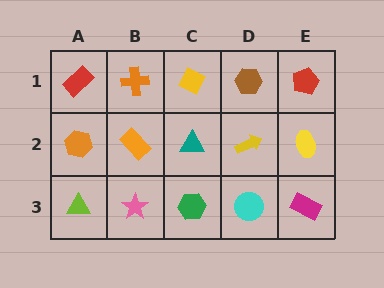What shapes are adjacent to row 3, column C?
A teal triangle (row 2, column C), a pink star (row 3, column B), a cyan circle (row 3, column D).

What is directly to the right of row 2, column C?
A yellow arrow.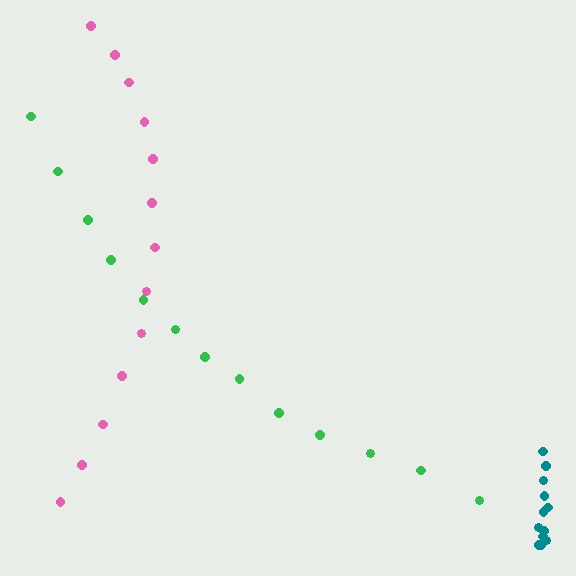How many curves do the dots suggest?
There are 3 distinct paths.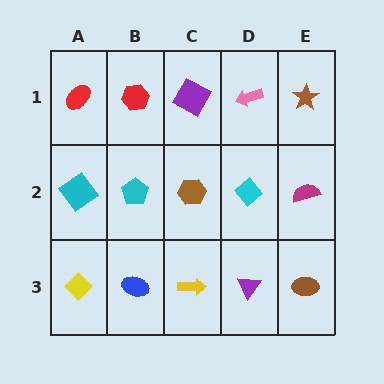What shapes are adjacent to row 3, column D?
A cyan diamond (row 2, column D), a yellow arrow (row 3, column C), a brown ellipse (row 3, column E).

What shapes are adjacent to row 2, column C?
A purple square (row 1, column C), a yellow arrow (row 3, column C), a cyan pentagon (row 2, column B), a cyan diamond (row 2, column D).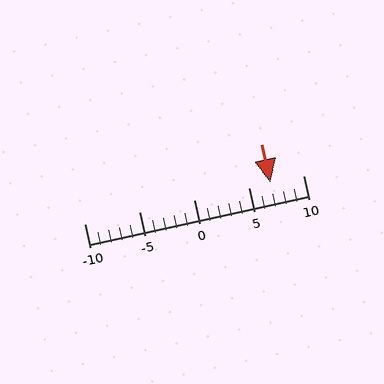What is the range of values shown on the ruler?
The ruler shows values from -10 to 10.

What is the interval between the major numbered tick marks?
The major tick marks are spaced 5 units apart.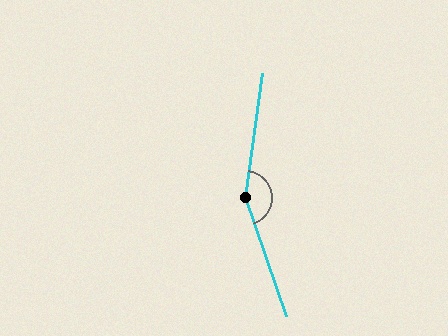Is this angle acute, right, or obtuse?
It is obtuse.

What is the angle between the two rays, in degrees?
Approximately 153 degrees.